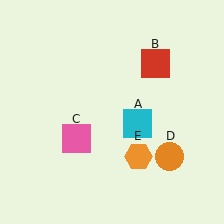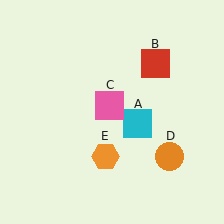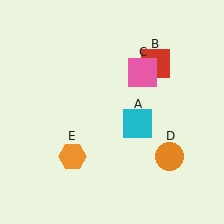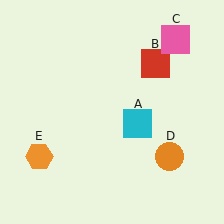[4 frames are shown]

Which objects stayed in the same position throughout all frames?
Cyan square (object A) and red square (object B) and orange circle (object D) remained stationary.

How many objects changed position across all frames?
2 objects changed position: pink square (object C), orange hexagon (object E).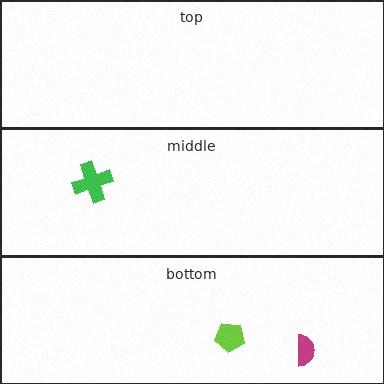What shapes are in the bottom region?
The magenta semicircle, the lime pentagon.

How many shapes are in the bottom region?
2.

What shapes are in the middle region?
The green cross.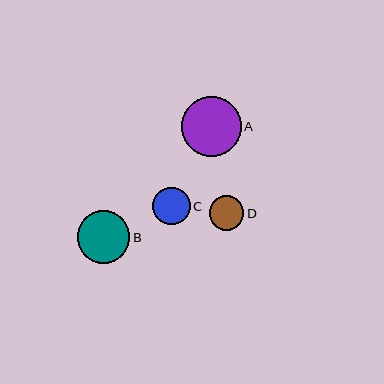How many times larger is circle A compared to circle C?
Circle A is approximately 1.6 times the size of circle C.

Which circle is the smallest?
Circle D is the smallest with a size of approximately 34 pixels.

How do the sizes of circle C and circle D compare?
Circle C and circle D are approximately the same size.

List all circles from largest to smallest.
From largest to smallest: A, B, C, D.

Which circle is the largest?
Circle A is the largest with a size of approximately 60 pixels.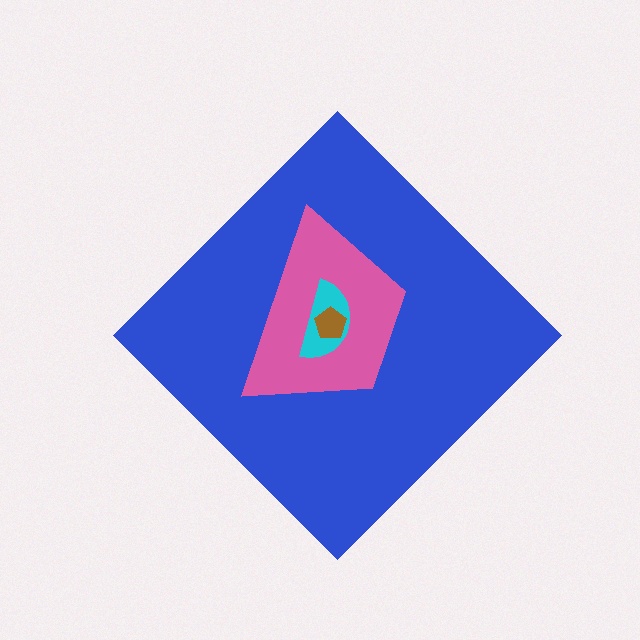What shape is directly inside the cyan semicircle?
The brown pentagon.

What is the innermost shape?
The brown pentagon.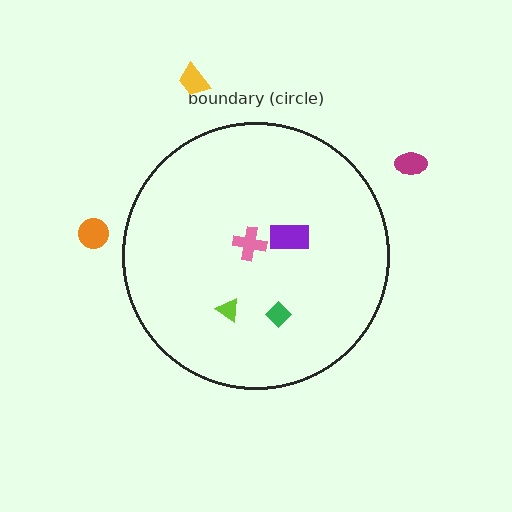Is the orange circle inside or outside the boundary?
Outside.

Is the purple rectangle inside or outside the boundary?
Inside.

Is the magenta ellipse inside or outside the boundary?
Outside.